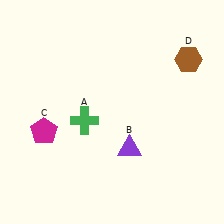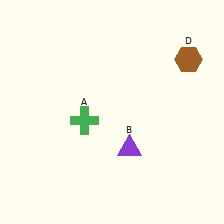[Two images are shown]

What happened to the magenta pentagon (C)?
The magenta pentagon (C) was removed in Image 2. It was in the bottom-left area of Image 1.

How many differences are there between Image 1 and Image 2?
There is 1 difference between the two images.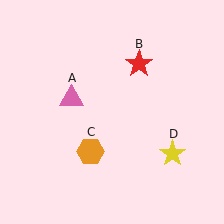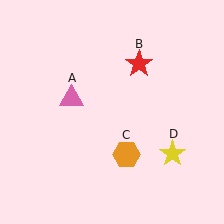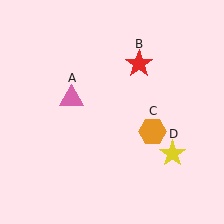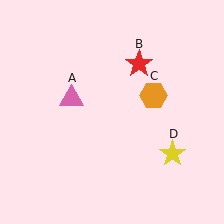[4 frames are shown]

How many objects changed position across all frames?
1 object changed position: orange hexagon (object C).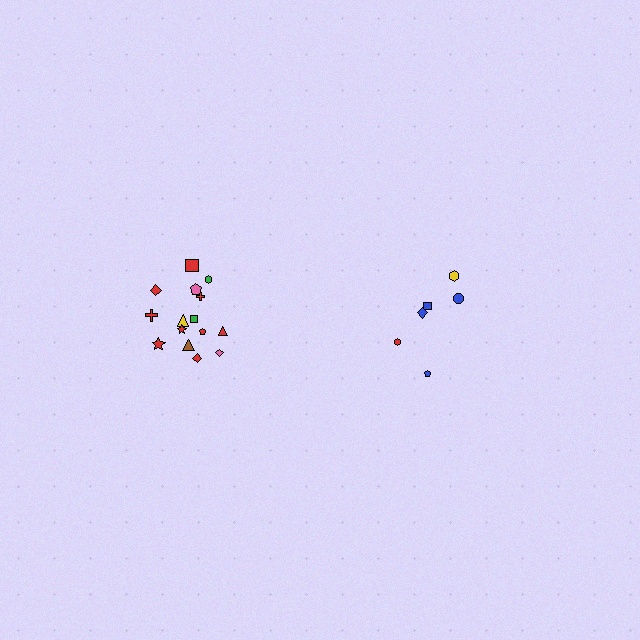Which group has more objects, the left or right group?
The left group.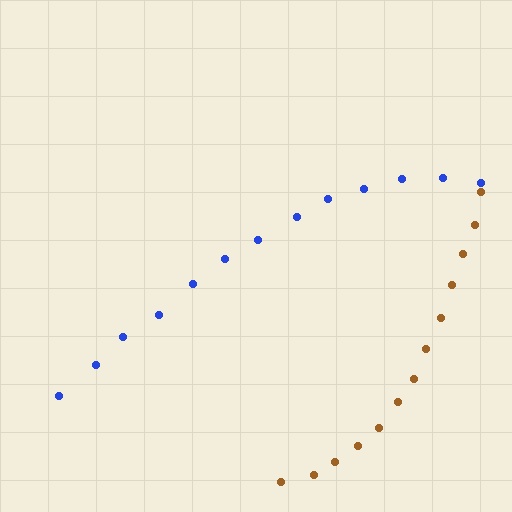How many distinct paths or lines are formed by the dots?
There are 2 distinct paths.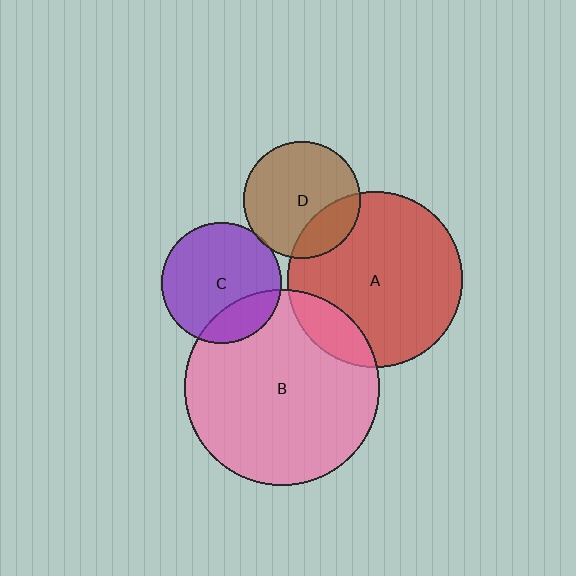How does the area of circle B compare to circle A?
Approximately 1.2 times.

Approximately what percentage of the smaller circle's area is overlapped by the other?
Approximately 20%.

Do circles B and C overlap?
Yes.